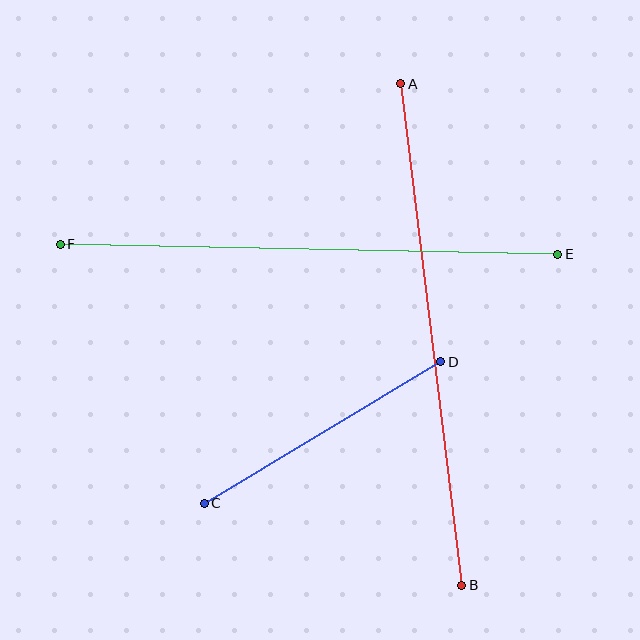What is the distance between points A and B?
The distance is approximately 505 pixels.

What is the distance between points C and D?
The distance is approximately 276 pixels.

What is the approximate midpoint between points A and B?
The midpoint is at approximately (431, 335) pixels.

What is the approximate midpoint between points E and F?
The midpoint is at approximately (309, 249) pixels.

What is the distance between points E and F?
The distance is approximately 497 pixels.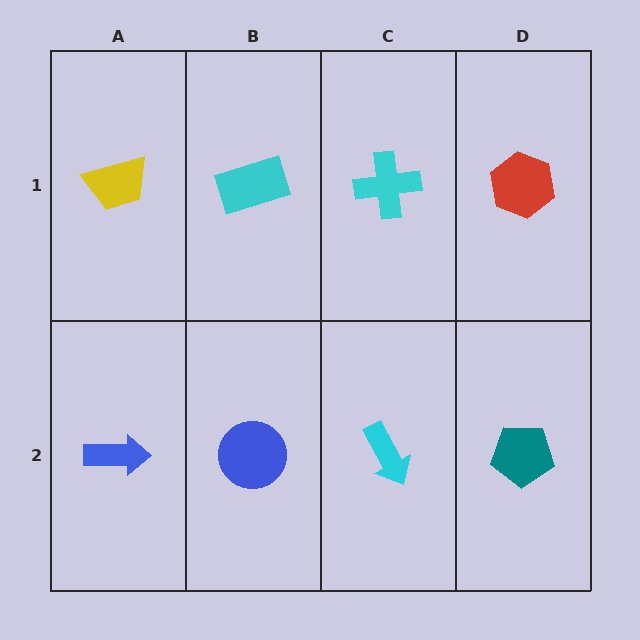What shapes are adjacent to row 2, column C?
A cyan cross (row 1, column C), a blue circle (row 2, column B), a teal pentagon (row 2, column D).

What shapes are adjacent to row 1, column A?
A blue arrow (row 2, column A), a cyan rectangle (row 1, column B).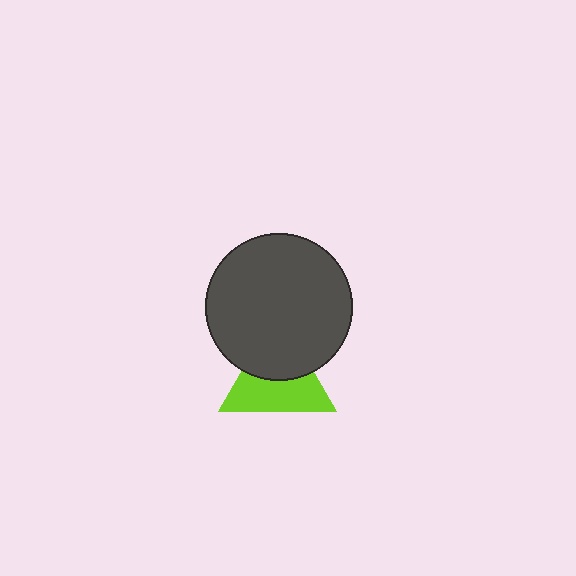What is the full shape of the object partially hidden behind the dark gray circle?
The partially hidden object is a lime triangle.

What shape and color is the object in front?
The object in front is a dark gray circle.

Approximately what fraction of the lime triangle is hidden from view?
Roughly 45% of the lime triangle is hidden behind the dark gray circle.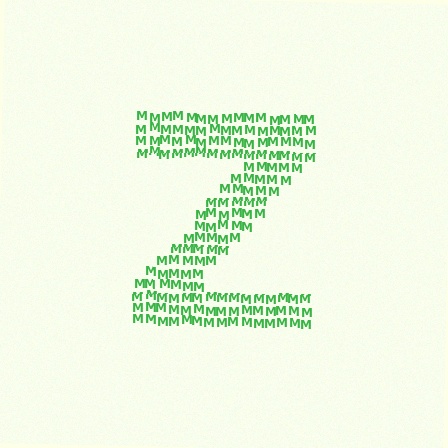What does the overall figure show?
The overall figure shows the letter Z.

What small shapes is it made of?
It is made of small letter M's.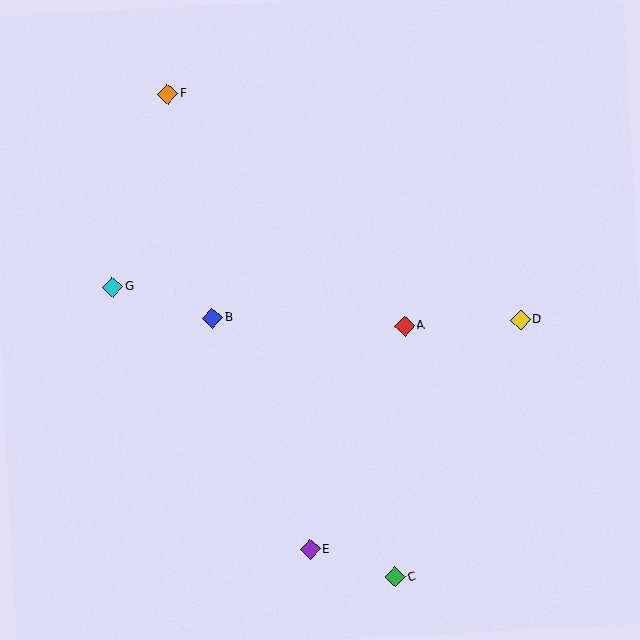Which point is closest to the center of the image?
Point A at (404, 326) is closest to the center.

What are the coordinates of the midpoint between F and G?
The midpoint between F and G is at (140, 191).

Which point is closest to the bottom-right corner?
Point C is closest to the bottom-right corner.